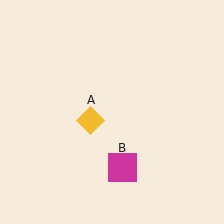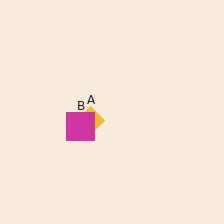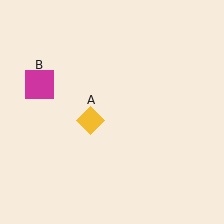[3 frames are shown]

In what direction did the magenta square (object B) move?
The magenta square (object B) moved up and to the left.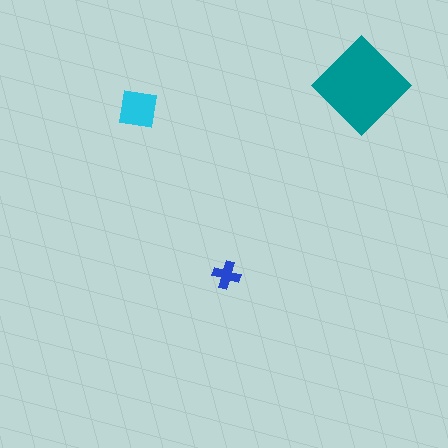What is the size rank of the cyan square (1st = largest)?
2nd.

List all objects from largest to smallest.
The teal diamond, the cyan square, the blue cross.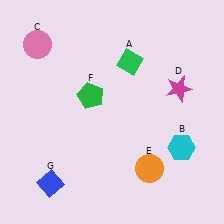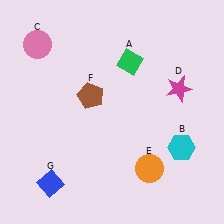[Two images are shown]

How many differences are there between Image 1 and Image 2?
There is 1 difference between the two images.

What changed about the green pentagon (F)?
In Image 1, F is green. In Image 2, it changed to brown.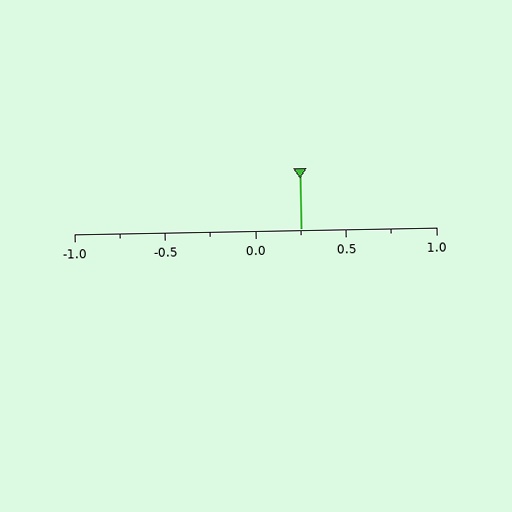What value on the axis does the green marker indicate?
The marker indicates approximately 0.25.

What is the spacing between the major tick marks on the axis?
The major ticks are spaced 0.5 apart.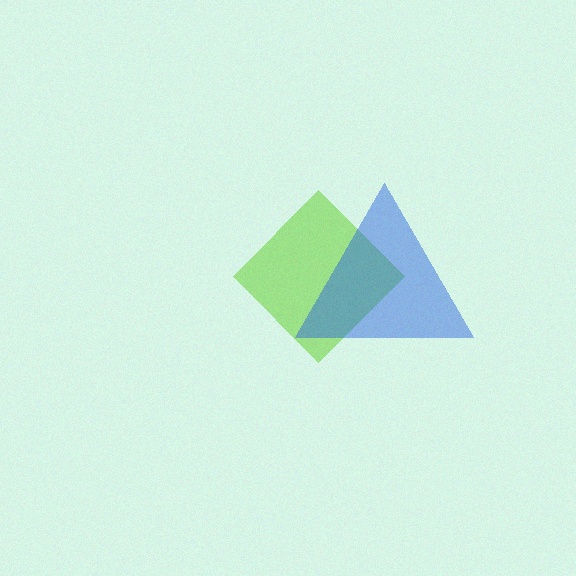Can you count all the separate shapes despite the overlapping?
Yes, there are 2 separate shapes.